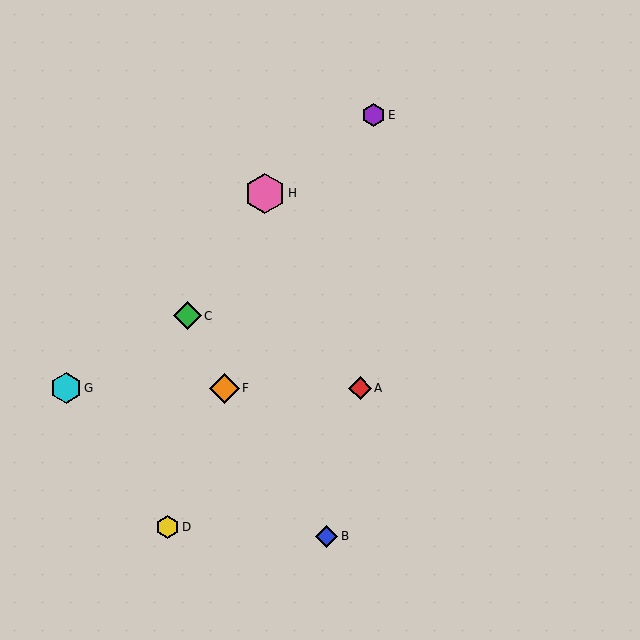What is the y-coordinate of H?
Object H is at y≈193.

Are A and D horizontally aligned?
No, A is at y≈388 and D is at y≈527.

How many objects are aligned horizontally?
3 objects (A, F, G) are aligned horizontally.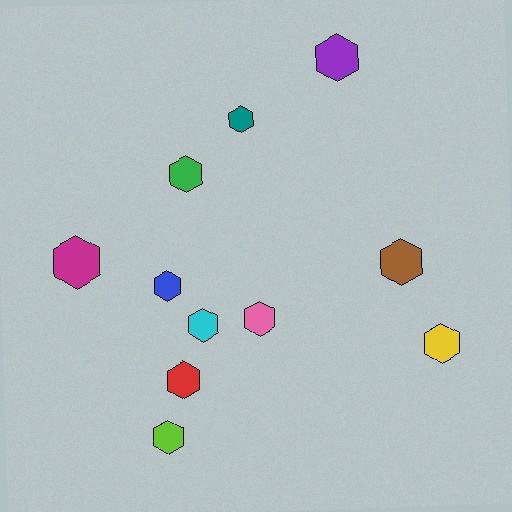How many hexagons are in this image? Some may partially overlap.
There are 11 hexagons.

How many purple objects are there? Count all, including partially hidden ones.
There is 1 purple object.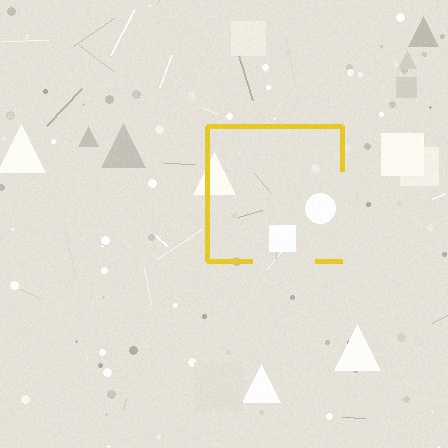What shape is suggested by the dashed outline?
The dashed outline suggests a square.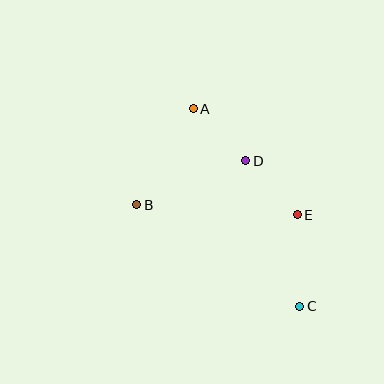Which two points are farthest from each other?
Points A and C are farthest from each other.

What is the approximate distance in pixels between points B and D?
The distance between B and D is approximately 117 pixels.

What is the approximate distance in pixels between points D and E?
The distance between D and E is approximately 75 pixels.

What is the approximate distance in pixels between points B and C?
The distance between B and C is approximately 192 pixels.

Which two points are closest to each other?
Points A and D are closest to each other.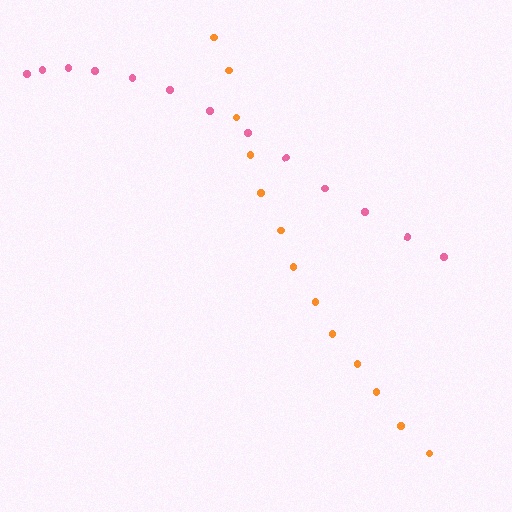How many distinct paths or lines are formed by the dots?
There are 2 distinct paths.